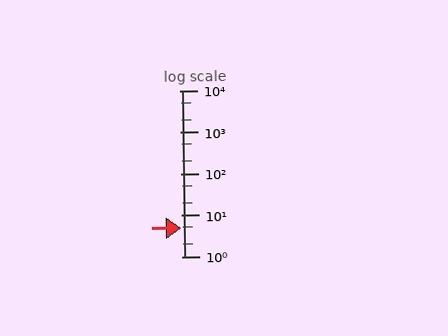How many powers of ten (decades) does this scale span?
The scale spans 4 decades, from 1 to 10000.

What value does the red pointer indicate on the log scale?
The pointer indicates approximately 4.8.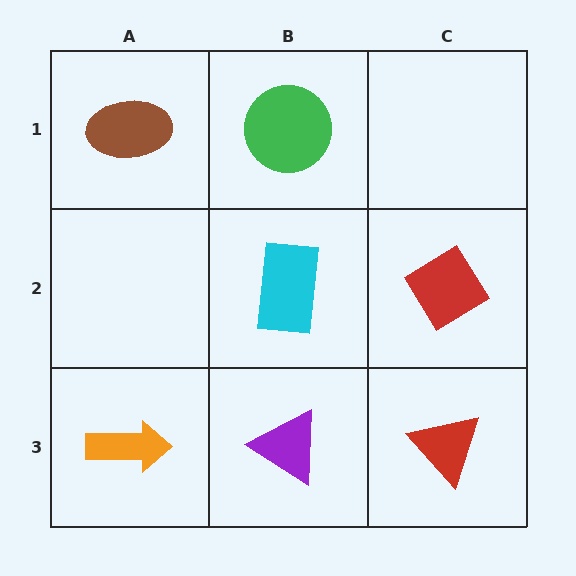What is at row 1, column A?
A brown ellipse.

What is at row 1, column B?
A green circle.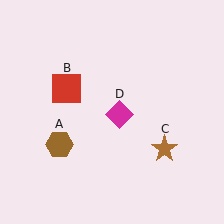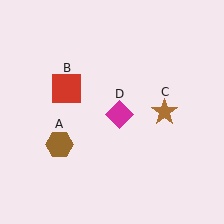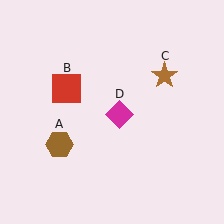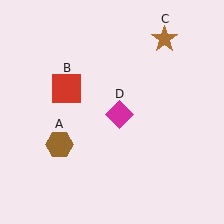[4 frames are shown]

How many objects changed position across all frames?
1 object changed position: brown star (object C).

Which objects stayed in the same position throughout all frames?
Brown hexagon (object A) and red square (object B) and magenta diamond (object D) remained stationary.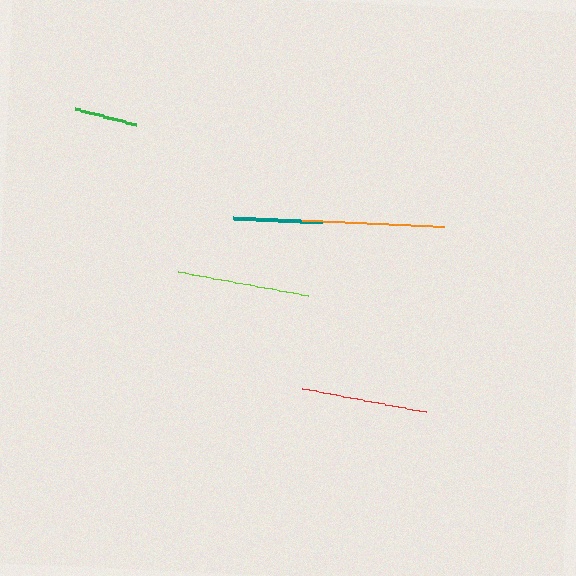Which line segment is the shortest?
The green line is the shortest at approximately 63 pixels.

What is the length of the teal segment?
The teal segment is approximately 89 pixels long.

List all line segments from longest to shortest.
From longest to shortest: orange, lime, red, teal, green.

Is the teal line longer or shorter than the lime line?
The lime line is longer than the teal line.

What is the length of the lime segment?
The lime segment is approximately 132 pixels long.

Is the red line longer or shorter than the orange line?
The orange line is longer than the red line.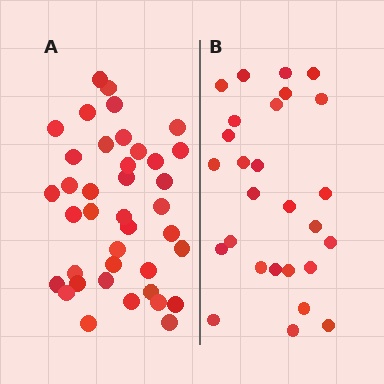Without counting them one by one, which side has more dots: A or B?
Region A (the left region) has more dots.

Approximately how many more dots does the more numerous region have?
Region A has roughly 12 or so more dots than region B.